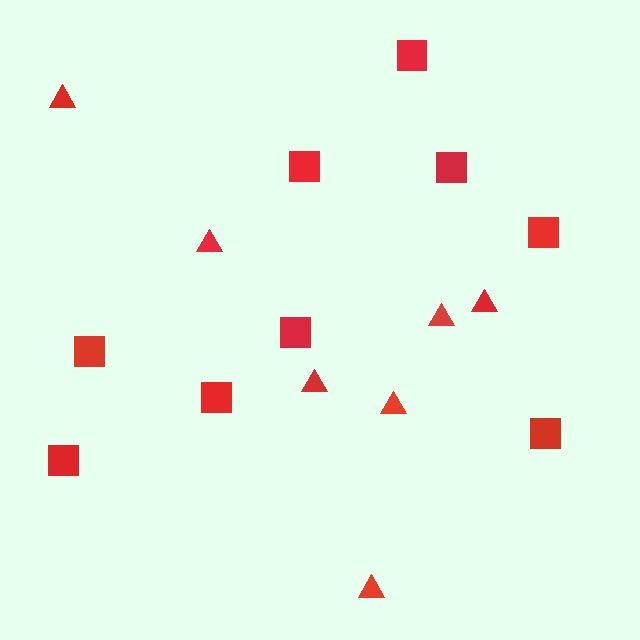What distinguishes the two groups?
There are 2 groups: one group of squares (9) and one group of triangles (7).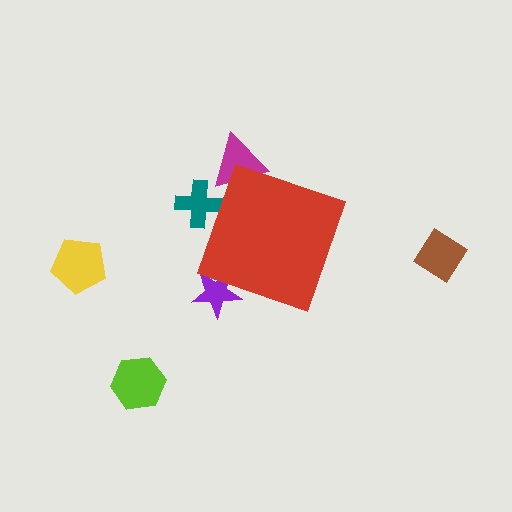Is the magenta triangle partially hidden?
Yes, the magenta triangle is partially hidden behind the red diamond.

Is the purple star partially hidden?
Yes, the purple star is partially hidden behind the red diamond.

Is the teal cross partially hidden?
Yes, the teal cross is partially hidden behind the red diamond.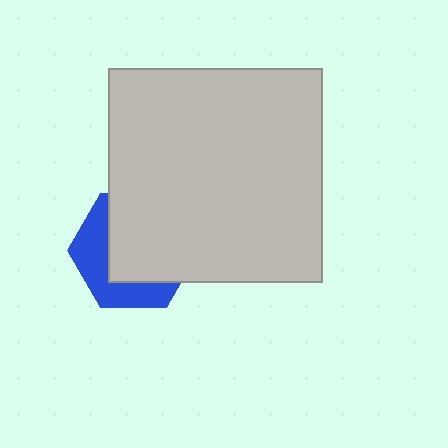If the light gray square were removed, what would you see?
You would see the complete blue hexagon.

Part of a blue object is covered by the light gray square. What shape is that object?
It is a hexagon.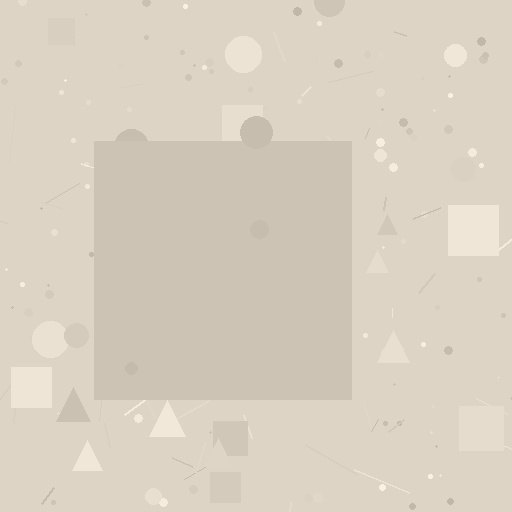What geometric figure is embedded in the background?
A square is embedded in the background.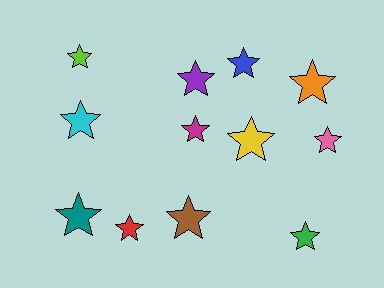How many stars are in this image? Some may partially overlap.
There are 12 stars.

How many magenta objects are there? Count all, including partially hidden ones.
There is 1 magenta object.